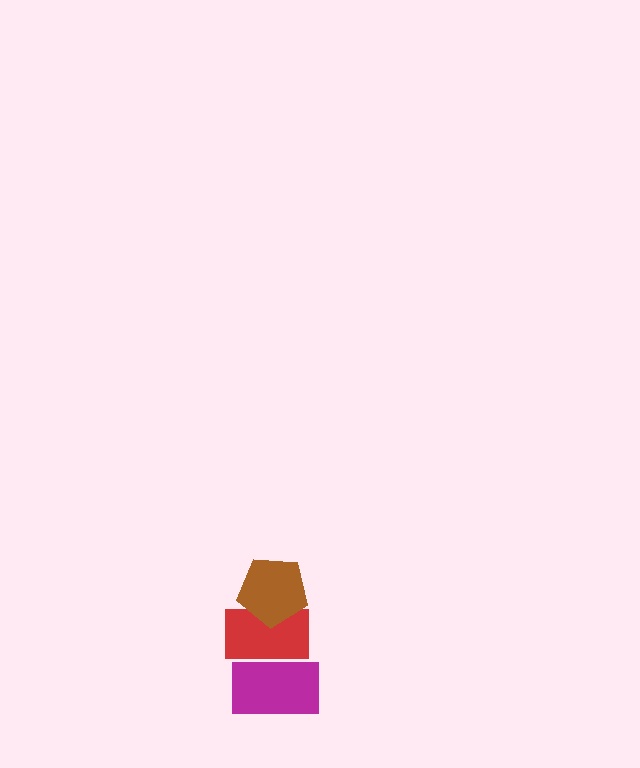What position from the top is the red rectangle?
The red rectangle is 2nd from the top.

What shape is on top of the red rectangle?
The brown pentagon is on top of the red rectangle.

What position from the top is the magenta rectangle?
The magenta rectangle is 3rd from the top.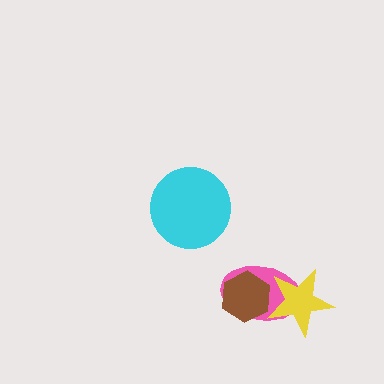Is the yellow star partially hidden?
Yes, it is partially covered by another shape.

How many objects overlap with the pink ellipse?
2 objects overlap with the pink ellipse.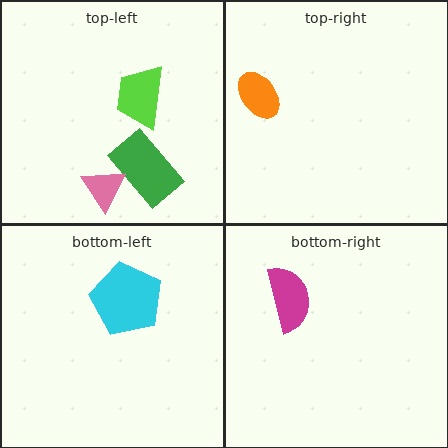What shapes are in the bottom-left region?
The cyan pentagon.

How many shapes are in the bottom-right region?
1.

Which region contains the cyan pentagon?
The bottom-left region.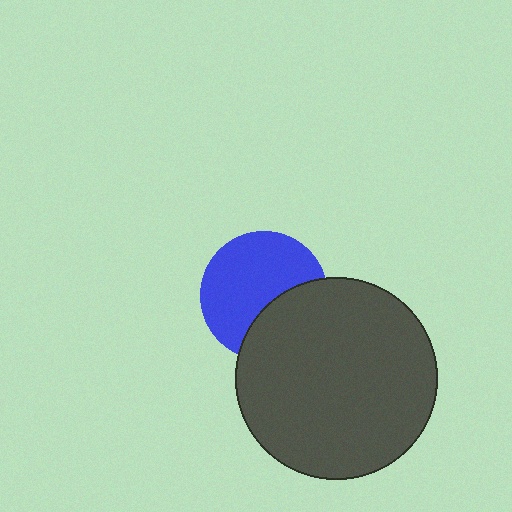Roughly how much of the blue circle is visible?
About half of it is visible (roughly 65%).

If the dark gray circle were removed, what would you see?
You would see the complete blue circle.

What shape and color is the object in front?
The object in front is a dark gray circle.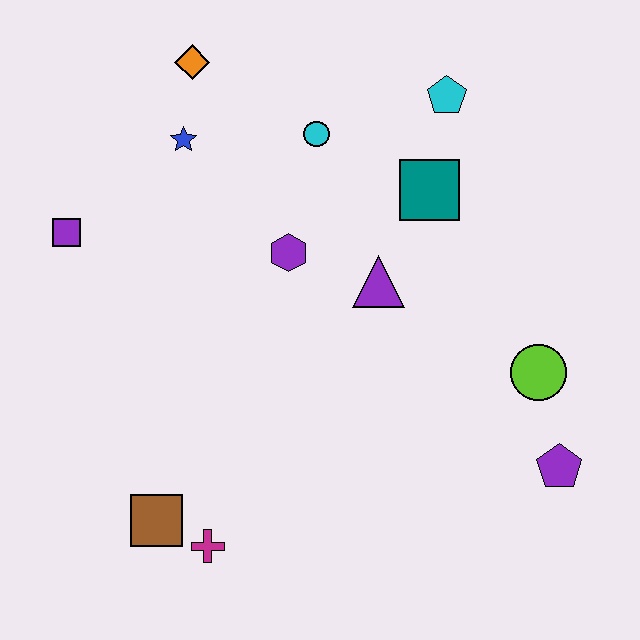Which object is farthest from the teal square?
The brown square is farthest from the teal square.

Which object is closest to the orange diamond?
The blue star is closest to the orange diamond.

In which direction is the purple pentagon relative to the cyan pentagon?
The purple pentagon is below the cyan pentagon.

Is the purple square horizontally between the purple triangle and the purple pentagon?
No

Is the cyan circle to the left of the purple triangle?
Yes